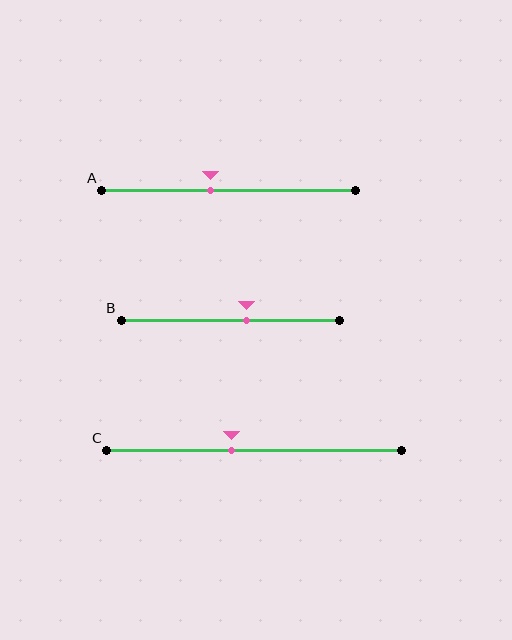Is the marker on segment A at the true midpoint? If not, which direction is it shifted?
No, the marker on segment A is shifted to the left by about 7% of the segment length.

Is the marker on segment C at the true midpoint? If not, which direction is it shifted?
No, the marker on segment C is shifted to the left by about 8% of the segment length.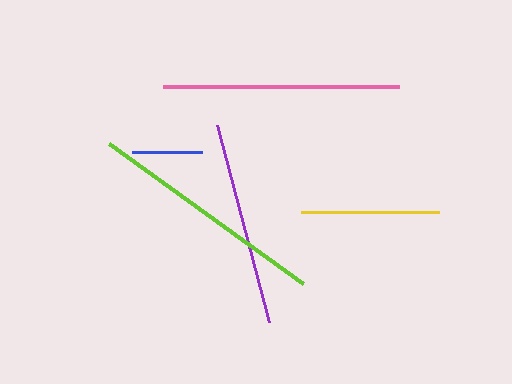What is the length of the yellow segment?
The yellow segment is approximately 138 pixels long.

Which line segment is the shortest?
The blue line is the shortest at approximately 69 pixels.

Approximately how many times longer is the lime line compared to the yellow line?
The lime line is approximately 1.7 times the length of the yellow line.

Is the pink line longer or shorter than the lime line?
The lime line is longer than the pink line.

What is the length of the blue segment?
The blue segment is approximately 69 pixels long.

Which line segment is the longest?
The lime line is the longest at approximately 240 pixels.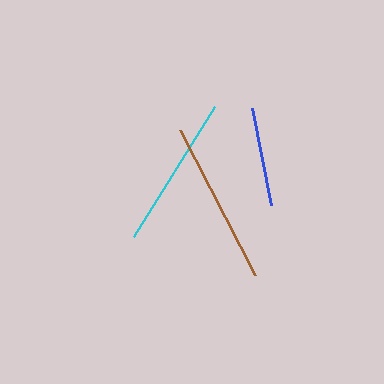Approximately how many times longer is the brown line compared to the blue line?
The brown line is approximately 1.6 times the length of the blue line.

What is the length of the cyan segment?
The cyan segment is approximately 153 pixels long.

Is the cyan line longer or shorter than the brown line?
The brown line is longer than the cyan line.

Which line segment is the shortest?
The blue line is the shortest at approximately 99 pixels.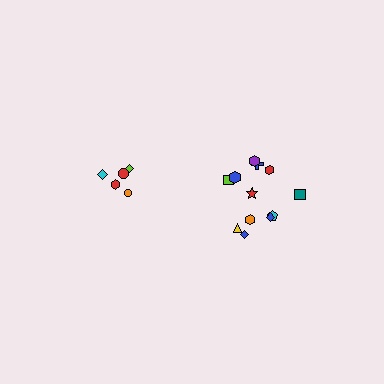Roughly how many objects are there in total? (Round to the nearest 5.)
Roughly 15 objects in total.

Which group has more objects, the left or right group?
The right group.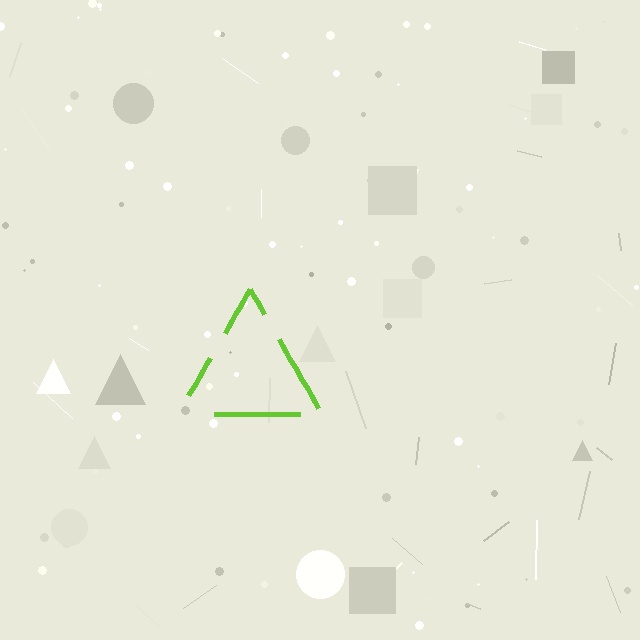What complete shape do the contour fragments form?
The contour fragments form a triangle.